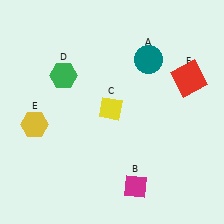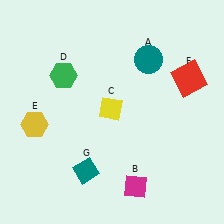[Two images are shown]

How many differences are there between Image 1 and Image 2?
There is 1 difference between the two images.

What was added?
A teal diamond (G) was added in Image 2.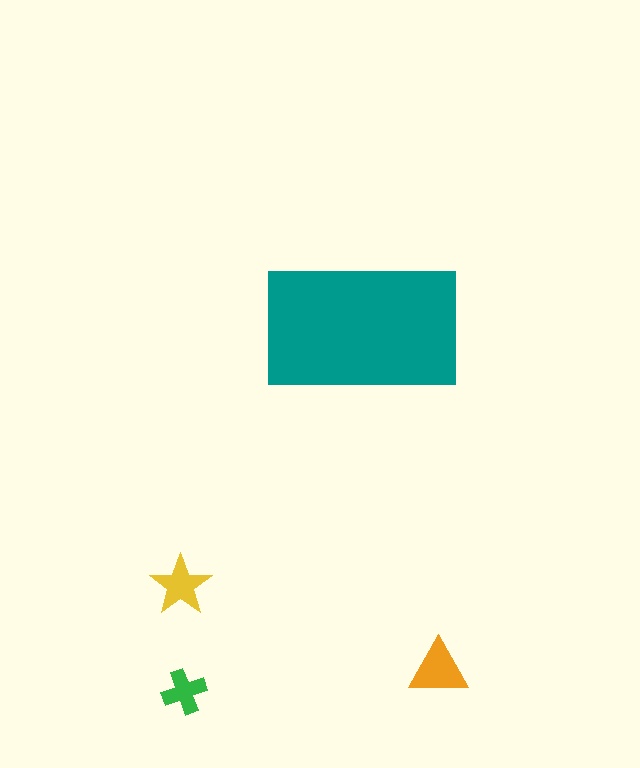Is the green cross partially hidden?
No, the green cross is fully visible.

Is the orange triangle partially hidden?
No, the orange triangle is fully visible.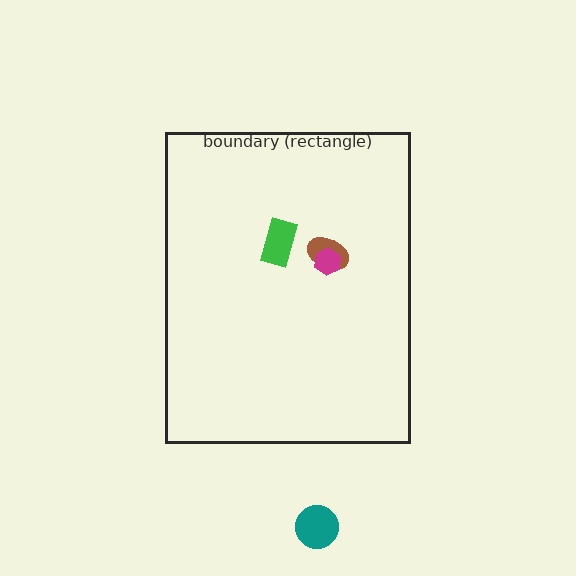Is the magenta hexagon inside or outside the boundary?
Inside.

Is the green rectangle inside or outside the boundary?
Inside.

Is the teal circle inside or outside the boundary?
Outside.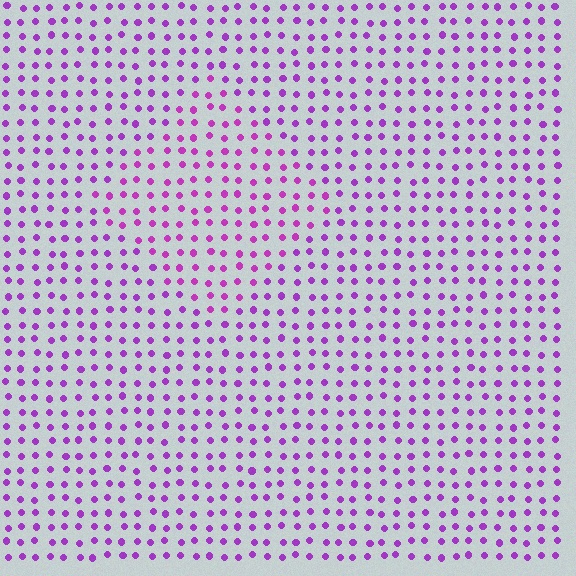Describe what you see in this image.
The image is filled with small purple elements in a uniform arrangement. A diamond-shaped region is visible where the elements are tinted to a slightly different hue, forming a subtle color boundary.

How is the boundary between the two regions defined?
The boundary is defined purely by a slight shift in hue (about 18 degrees). Spacing, size, and orientation are identical on both sides.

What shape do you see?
I see a diamond.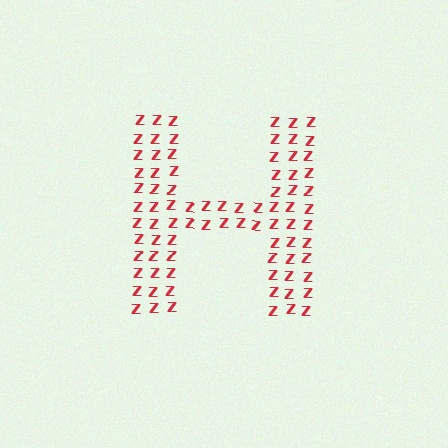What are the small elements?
The small elements are letter Z's.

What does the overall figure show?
The overall figure shows the letter H.